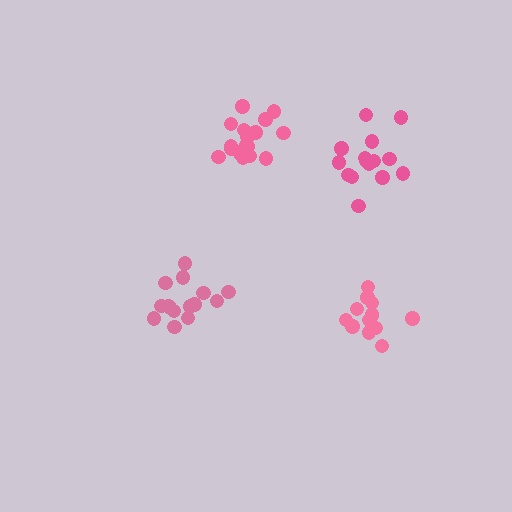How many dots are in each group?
Group 1: 15 dots, Group 2: 13 dots, Group 3: 16 dots, Group 4: 18 dots (62 total).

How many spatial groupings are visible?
There are 4 spatial groupings.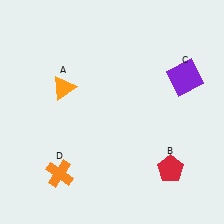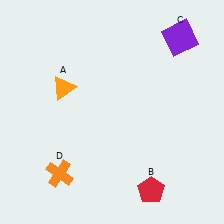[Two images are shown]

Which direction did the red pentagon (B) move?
The red pentagon (B) moved down.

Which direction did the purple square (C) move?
The purple square (C) moved up.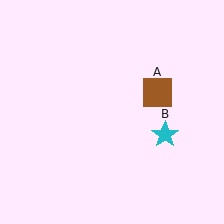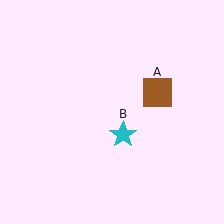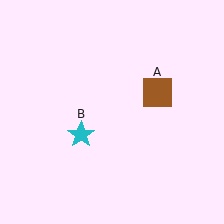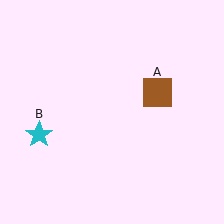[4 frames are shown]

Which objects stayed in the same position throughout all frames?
Brown square (object A) remained stationary.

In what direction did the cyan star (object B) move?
The cyan star (object B) moved left.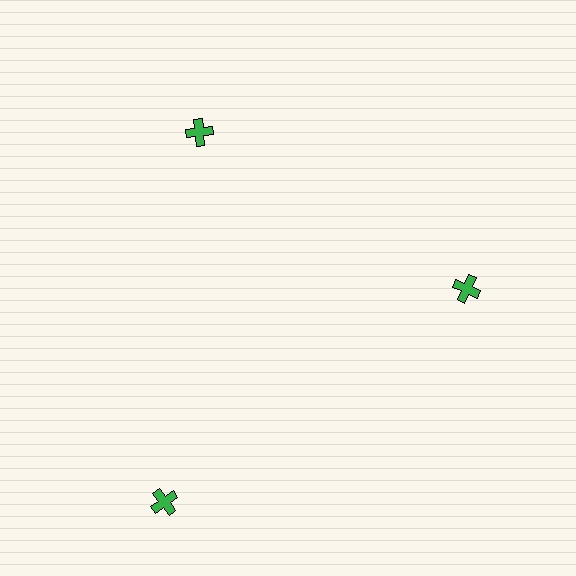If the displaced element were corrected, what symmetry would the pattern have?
It would have 3-fold rotational symmetry — the pattern would map onto itself every 120 degrees.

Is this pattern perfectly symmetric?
No. The 3 green crosses are arranged in a ring, but one element near the 7 o'clock position is pushed outward from the center, breaking the 3-fold rotational symmetry.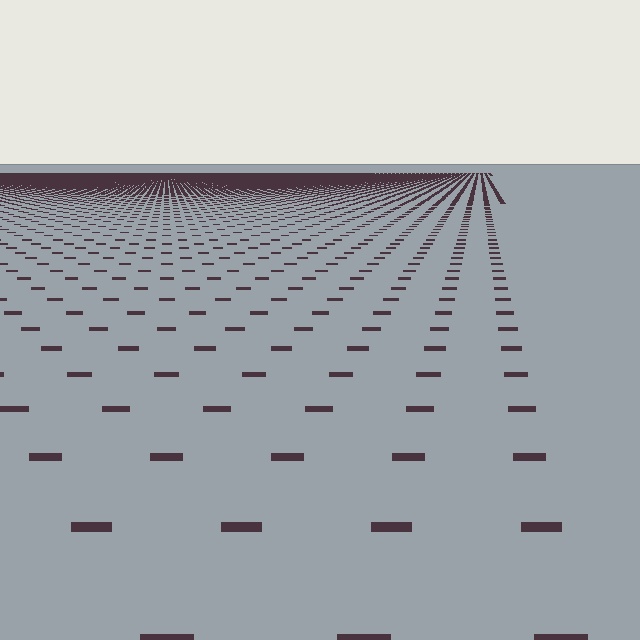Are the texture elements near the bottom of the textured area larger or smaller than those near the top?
Larger. Near the bottom, elements are closer to the viewer and appear at a bigger on-screen size.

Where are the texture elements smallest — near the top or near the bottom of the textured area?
Near the top.